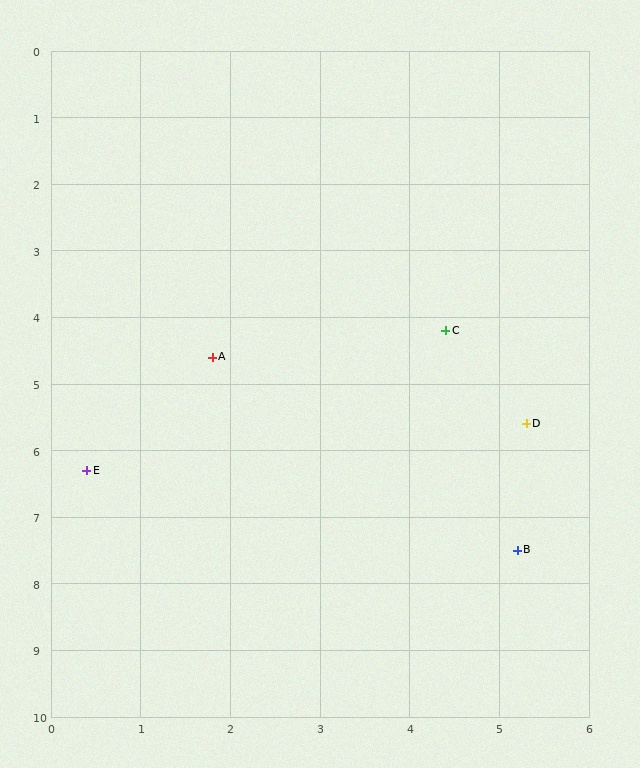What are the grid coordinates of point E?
Point E is at approximately (0.4, 6.3).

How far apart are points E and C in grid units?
Points E and C are about 4.5 grid units apart.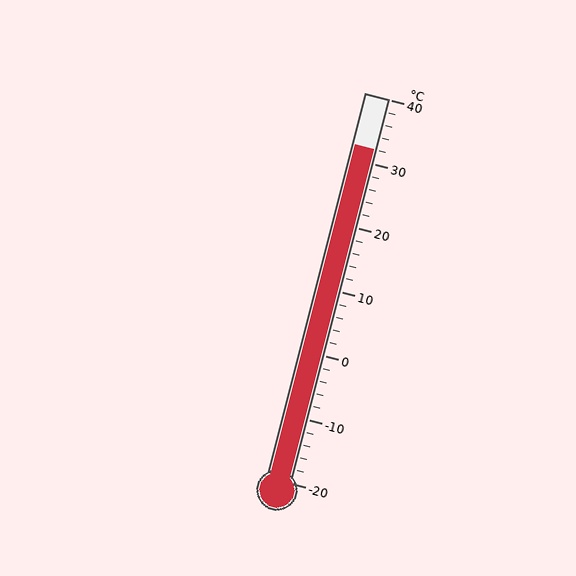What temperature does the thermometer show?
The thermometer shows approximately 32°C.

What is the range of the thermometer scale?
The thermometer scale ranges from -20°C to 40°C.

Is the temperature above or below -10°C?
The temperature is above -10°C.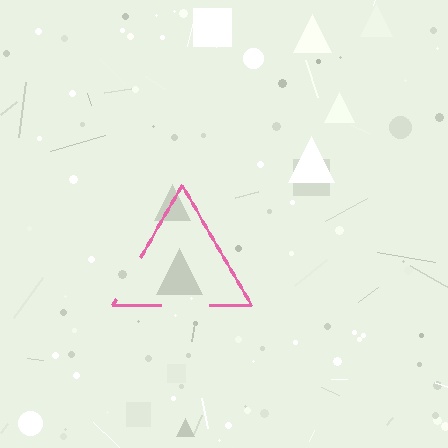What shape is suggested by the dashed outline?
The dashed outline suggests a triangle.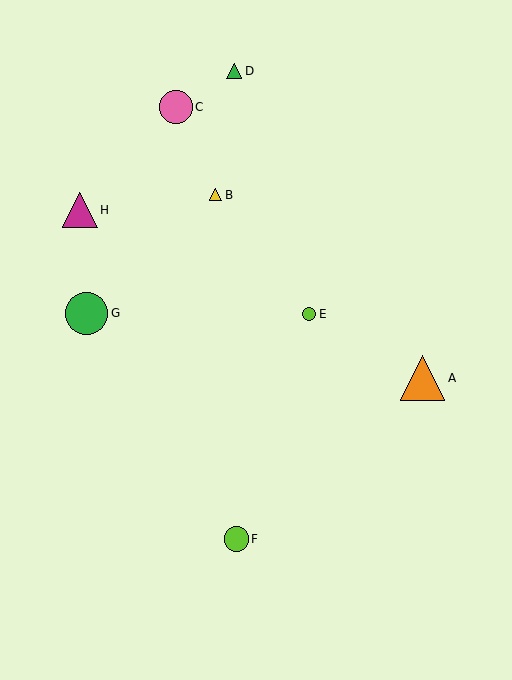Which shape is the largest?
The orange triangle (labeled A) is the largest.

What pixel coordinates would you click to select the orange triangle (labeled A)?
Click at (422, 378) to select the orange triangle A.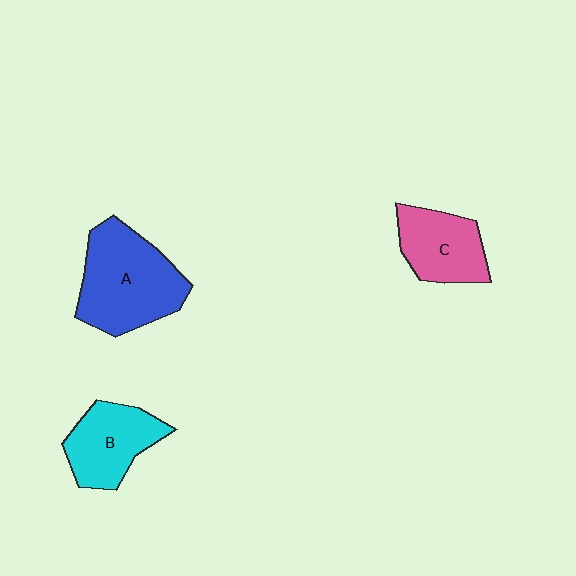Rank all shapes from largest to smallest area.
From largest to smallest: A (blue), B (cyan), C (pink).